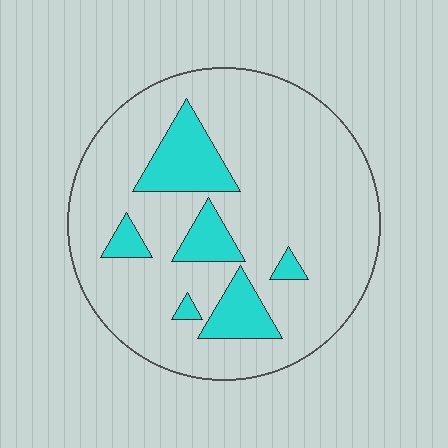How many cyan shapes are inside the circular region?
6.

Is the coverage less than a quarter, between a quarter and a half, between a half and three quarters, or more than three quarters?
Less than a quarter.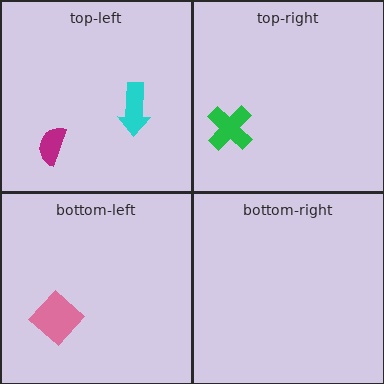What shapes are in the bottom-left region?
The pink diamond.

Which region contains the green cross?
The top-right region.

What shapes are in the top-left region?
The cyan arrow, the magenta semicircle.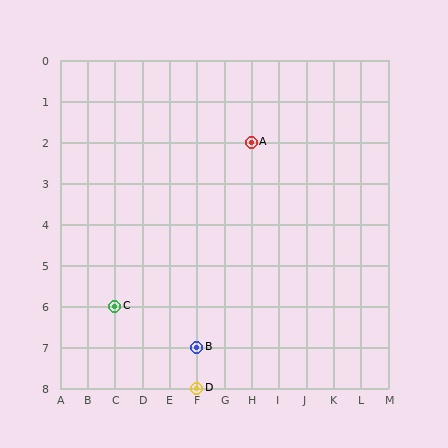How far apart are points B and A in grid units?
Points B and A are 2 columns and 5 rows apart (about 5.4 grid units diagonally).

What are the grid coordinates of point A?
Point A is at grid coordinates (H, 2).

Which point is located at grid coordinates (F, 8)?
Point D is at (F, 8).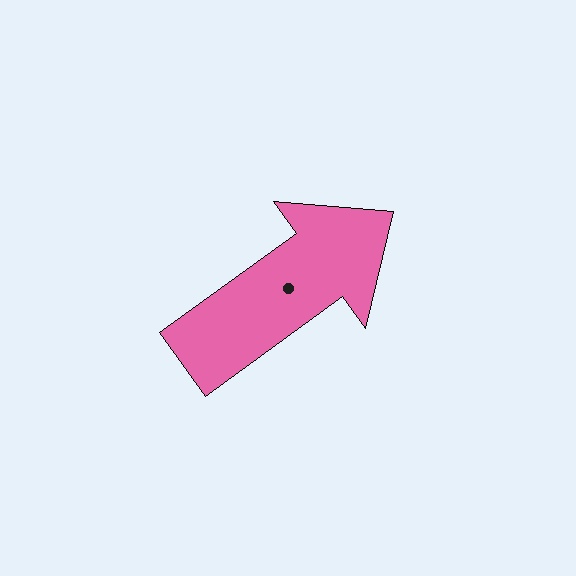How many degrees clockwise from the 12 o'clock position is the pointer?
Approximately 54 degrees.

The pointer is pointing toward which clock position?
Roughly 2 o'clock.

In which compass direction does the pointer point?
Northeast.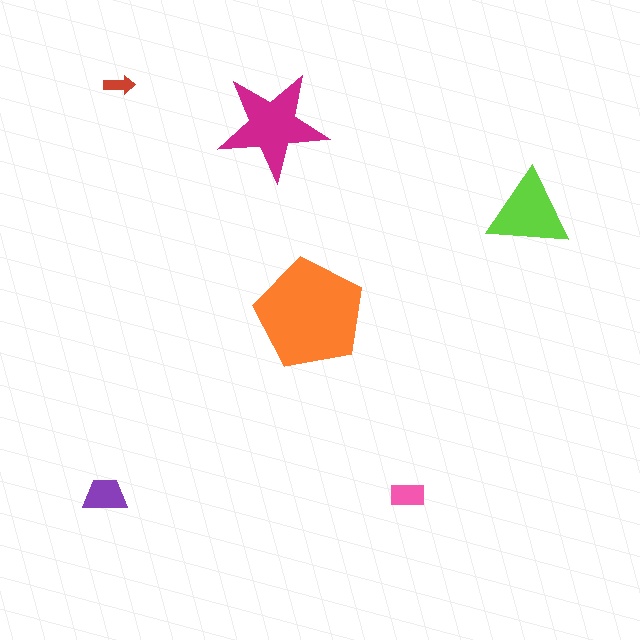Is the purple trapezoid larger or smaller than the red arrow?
Larger.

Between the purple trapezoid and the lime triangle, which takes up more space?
The lime triangle.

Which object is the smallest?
The red arrow.